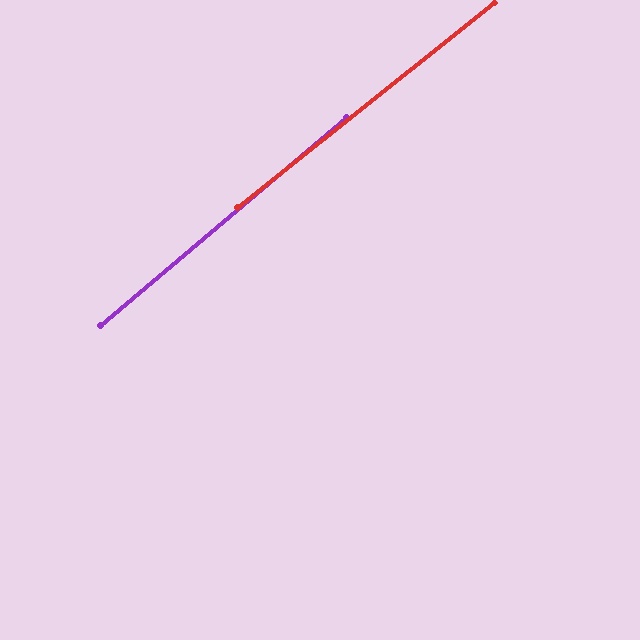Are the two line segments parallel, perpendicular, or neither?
Parallel — their directions differ by only 1.6°.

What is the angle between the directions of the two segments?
Approximately 2 degrees.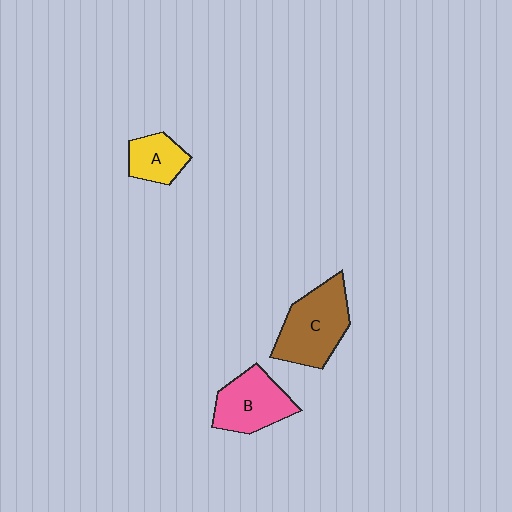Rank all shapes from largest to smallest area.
From largest to smallest: C (brown), B (pink), A (yellow).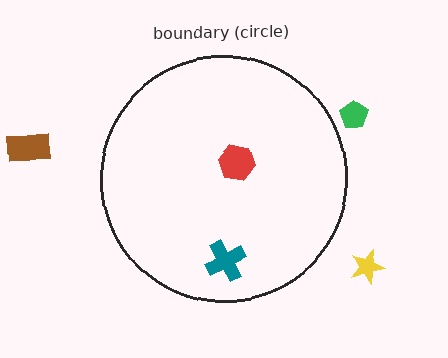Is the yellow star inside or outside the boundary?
Outside.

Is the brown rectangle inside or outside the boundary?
Outside.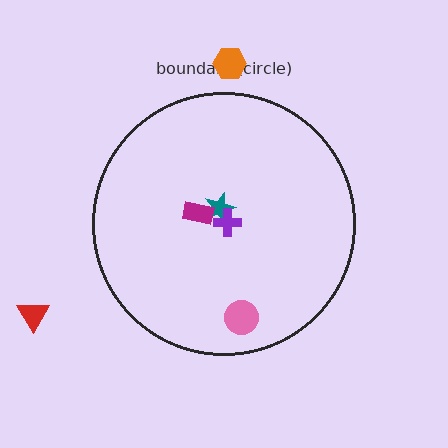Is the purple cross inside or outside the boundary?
Inside.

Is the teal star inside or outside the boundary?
Inside.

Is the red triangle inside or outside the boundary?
Outside.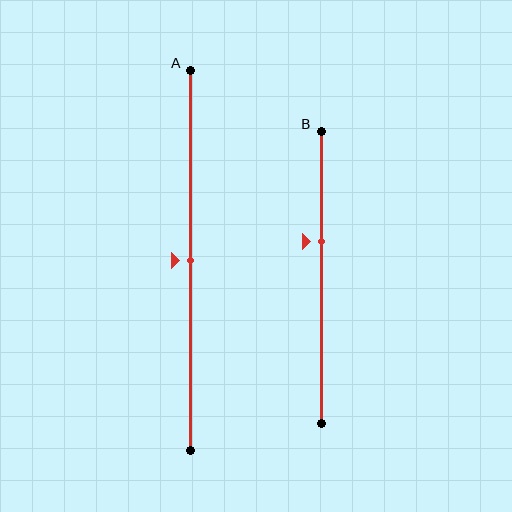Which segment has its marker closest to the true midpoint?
Segment A has its marker closest to the true midpoint.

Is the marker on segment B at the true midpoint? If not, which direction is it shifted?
No, the marker on segment B is shifted upward by about 12% of the segment length.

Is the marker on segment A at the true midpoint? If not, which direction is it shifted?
Yes, the marker on segment A is at the true midpoint.